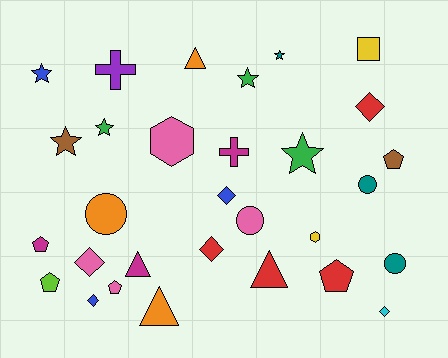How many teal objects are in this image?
There are 3 teal objects.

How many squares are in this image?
There is 1 square.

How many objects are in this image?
There are 30 objects.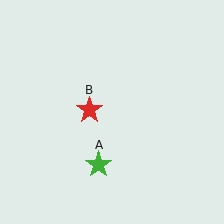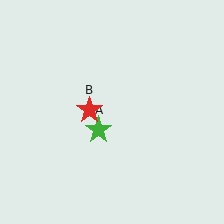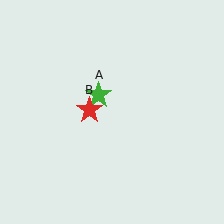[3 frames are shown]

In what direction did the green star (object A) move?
The green star (object A) moved up.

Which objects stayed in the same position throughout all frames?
Red star (object B) remained stationary.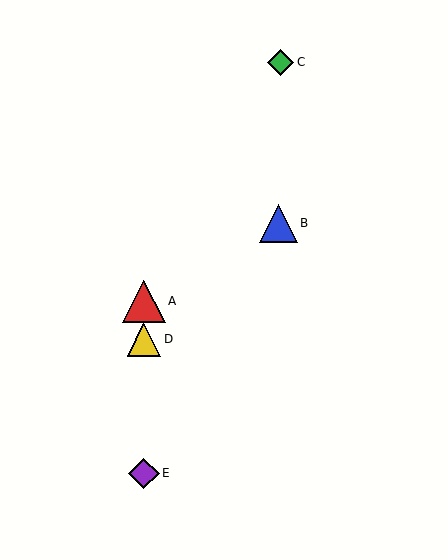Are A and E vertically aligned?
Yes, both are at x≈144.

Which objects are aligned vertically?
Objects A, D, E are aligned vertically.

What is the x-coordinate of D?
Object D is at x≈144.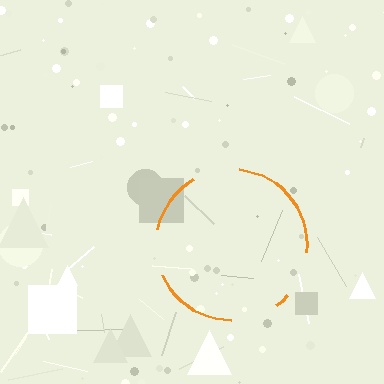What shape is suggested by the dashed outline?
The dashed outline suggests a circle.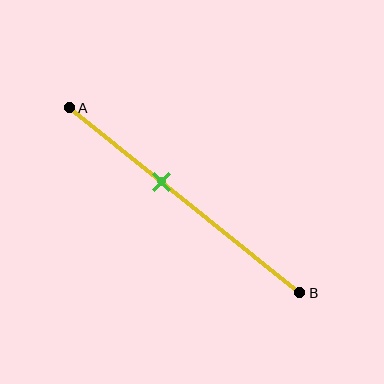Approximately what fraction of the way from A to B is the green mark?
The green mark is approximately 40% of the way from A to B.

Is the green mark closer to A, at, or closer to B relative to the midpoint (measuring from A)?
The green mark is closer to point A than the midpoint of segment AB.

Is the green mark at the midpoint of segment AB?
No, the mark is at about 40% from A, not at the 50% midpoint.